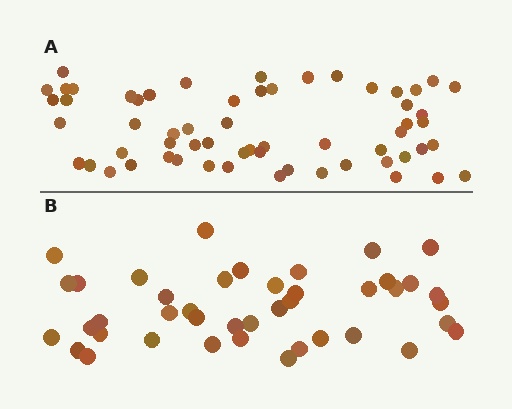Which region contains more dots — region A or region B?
Region A (the top region) has more dots.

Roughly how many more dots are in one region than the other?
Region A has approximately 20 more dots than region B.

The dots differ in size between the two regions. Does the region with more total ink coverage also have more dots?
No. Region B has more total ink coverage because its dots are larger, but region A actually contains more individual dots. Total area can be misleading — the number of items is what matters here.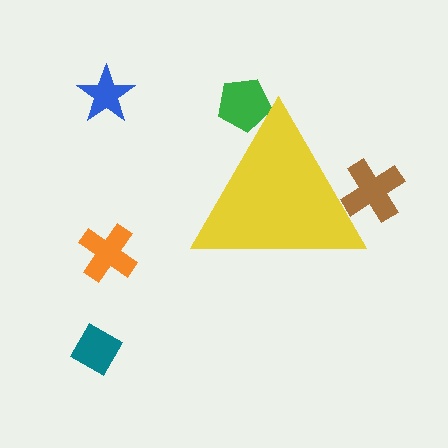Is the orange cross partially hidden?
No, the orange cross is fully visible.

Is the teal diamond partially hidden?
No, the teal diamond is fully visible.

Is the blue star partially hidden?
No, the blue star is fully visible.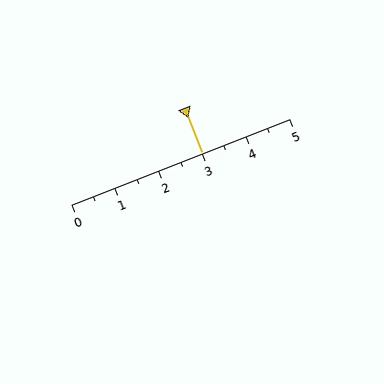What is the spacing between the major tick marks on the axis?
The major ticks are spaced 1 apart.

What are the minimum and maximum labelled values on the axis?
The axis runs from 0 to 5.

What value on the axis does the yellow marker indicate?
The marker indicates approximately 3.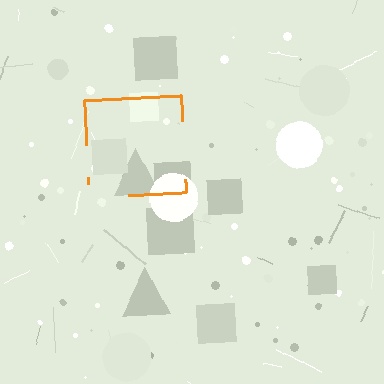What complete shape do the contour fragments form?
The contour fragments form a square.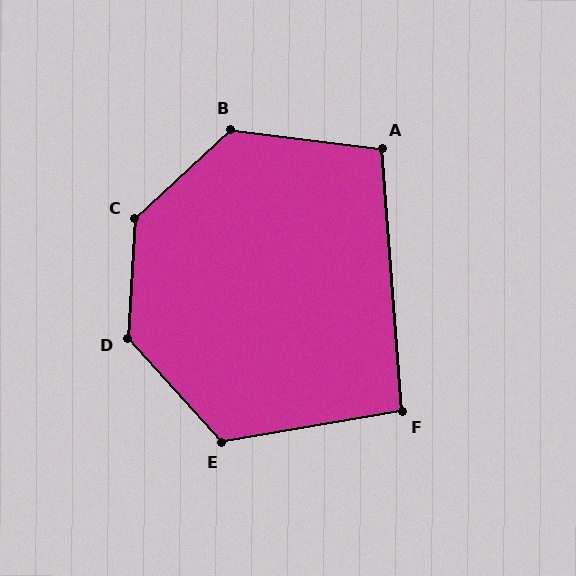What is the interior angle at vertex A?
Approximately 101 degrees (obtuse).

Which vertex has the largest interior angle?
C, at approximately 136 degrees.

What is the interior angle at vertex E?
Approximately 122 degrees (obtuse).